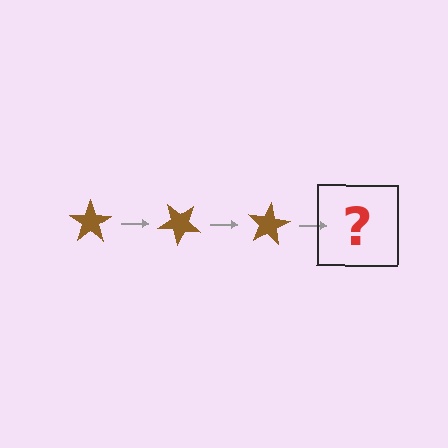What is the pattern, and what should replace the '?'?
The pattern is that the star rotates 40 degrees each step. The '?' should be a brown star rotated 120 degrees.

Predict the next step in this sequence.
The next step is a brown star rotated 120 degrees.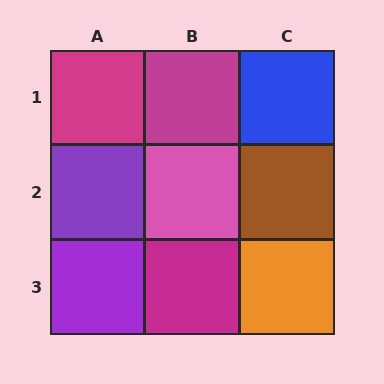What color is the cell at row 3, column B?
Magenta.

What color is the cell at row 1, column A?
Magenta.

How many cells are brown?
1 cell is brown.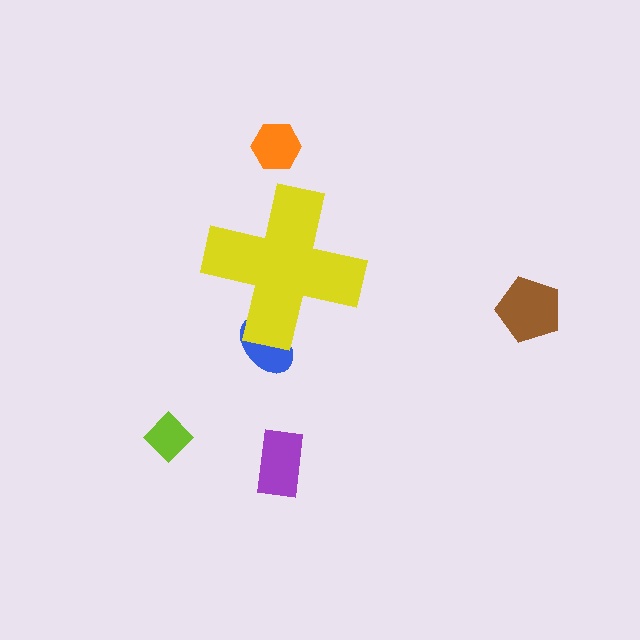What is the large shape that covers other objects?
A yellow cross.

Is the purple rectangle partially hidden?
No, the purple rectangle is fully visible.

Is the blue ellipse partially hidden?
Yes, the blue ellipse is partially hidden behind the yellow cross.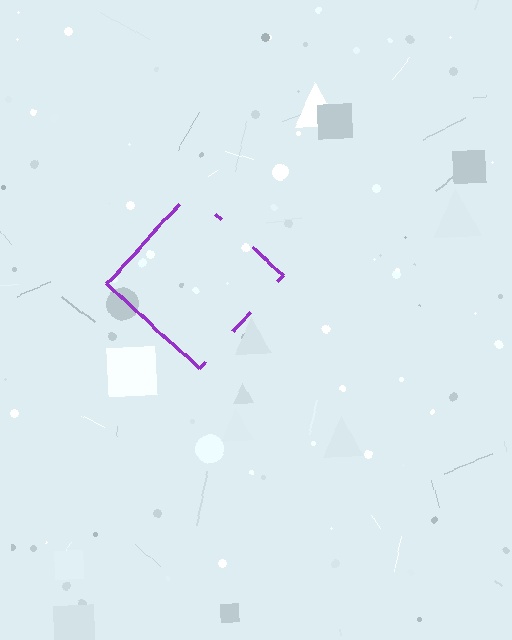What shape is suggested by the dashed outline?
The dashed outline suggests a diamond.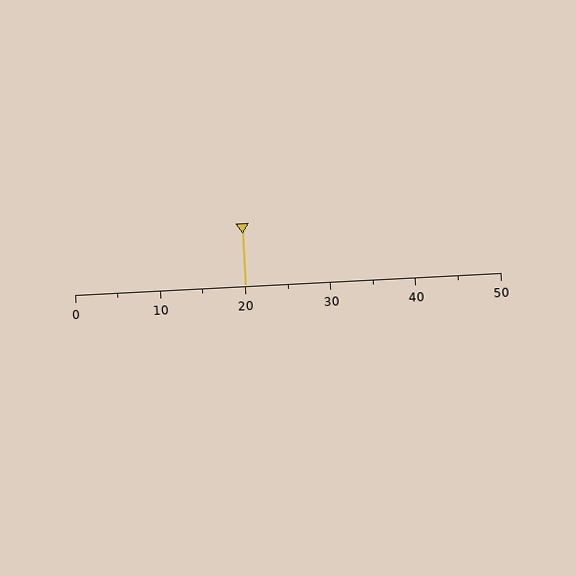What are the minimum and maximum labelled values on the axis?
The axis runs from 0 to 50.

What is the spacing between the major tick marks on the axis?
The major ticks are spaced 10 apart.